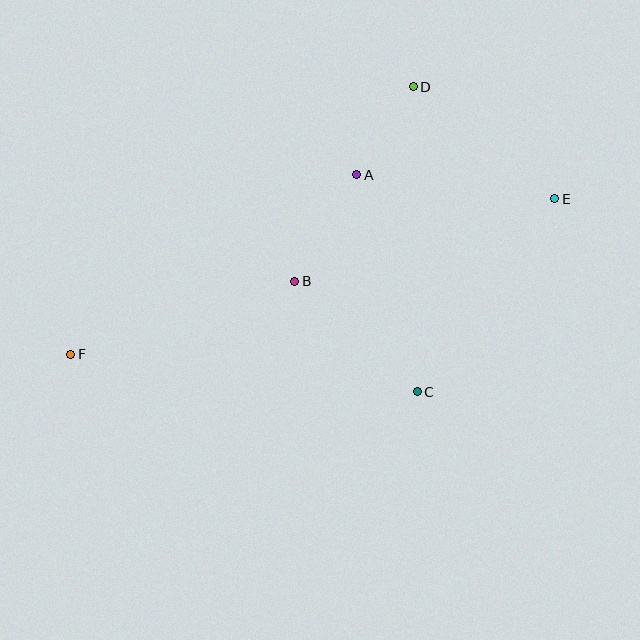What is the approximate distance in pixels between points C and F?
The distance between C and F is approximately 348 pixels.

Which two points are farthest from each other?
Points E and F are farthest from each other.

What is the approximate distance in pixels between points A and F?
The distance between A and F is approximately 337 pixels.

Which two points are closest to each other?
Points A and D are closest to each other.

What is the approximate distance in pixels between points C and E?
The distance between C and E is approximately 237 pixels.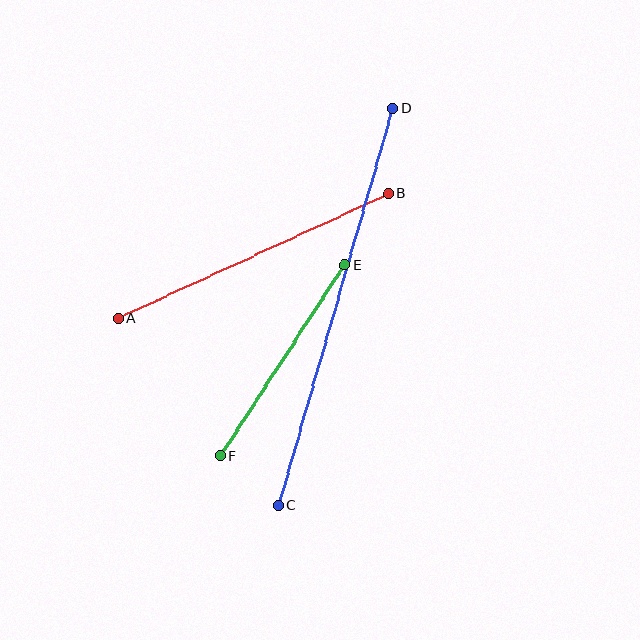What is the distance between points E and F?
The distance is approximately 228 pixels.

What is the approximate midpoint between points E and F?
The midpoint is at approximately (283, 361) pixels.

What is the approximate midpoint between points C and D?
The midpoint is at approximately (336, 307) pixels.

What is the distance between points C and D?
The distance is approximately 413 pixels.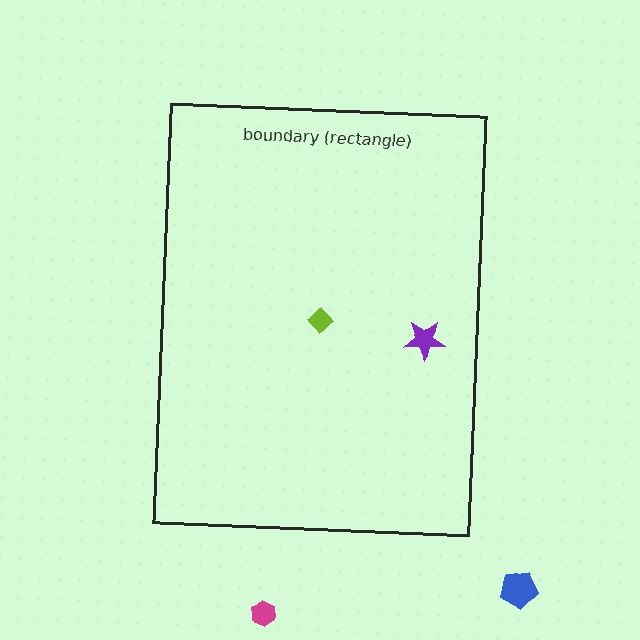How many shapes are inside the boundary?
2 inside, 2 outside.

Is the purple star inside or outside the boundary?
Inside.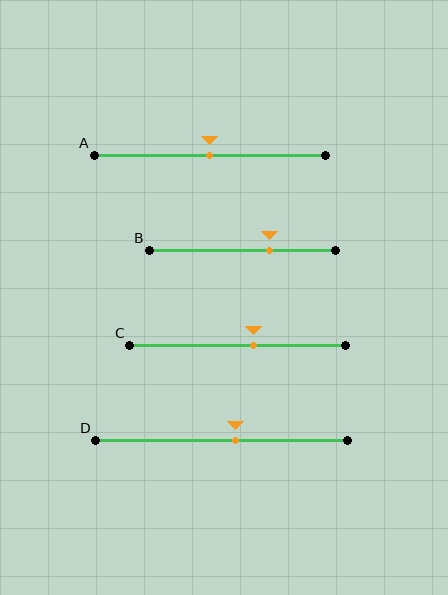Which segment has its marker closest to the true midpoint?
Segment A has its marker closest to the true midpoint.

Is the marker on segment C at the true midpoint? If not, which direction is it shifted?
No, the marker on segment C is shifted to the right by about 7% of the segment length.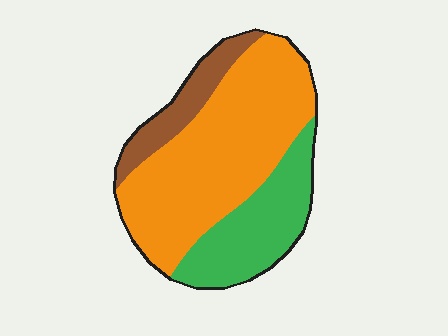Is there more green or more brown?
Green.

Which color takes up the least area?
Brown, at roughly 15%.